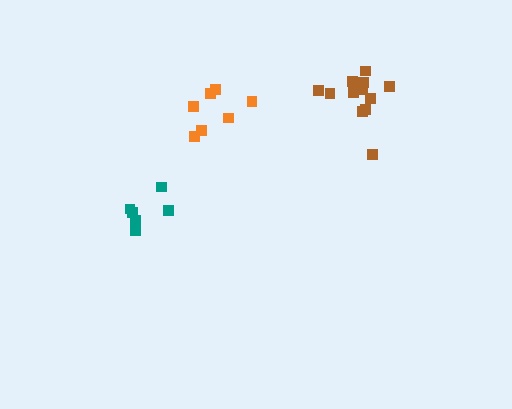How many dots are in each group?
Group 1: 6 dots, Group 2: 7 dots, Group 3: 12 dots (25 total).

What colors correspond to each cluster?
The clusters are colored: teal, orange, brown.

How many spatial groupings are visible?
There are 3 spatial groupings.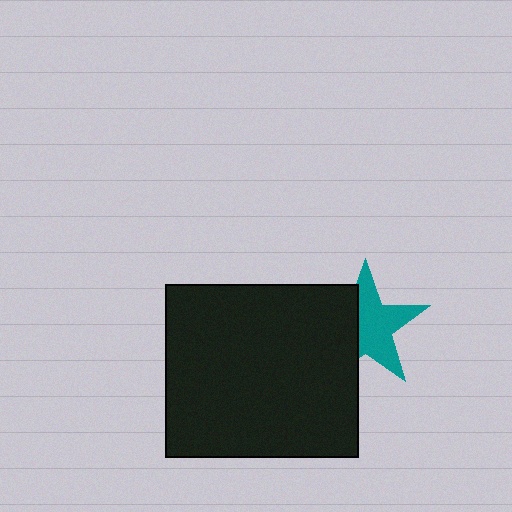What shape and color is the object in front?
The object in front is a black rectangle.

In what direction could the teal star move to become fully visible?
The teal star could move right. That would shift it out from behind the black rectangle entirely.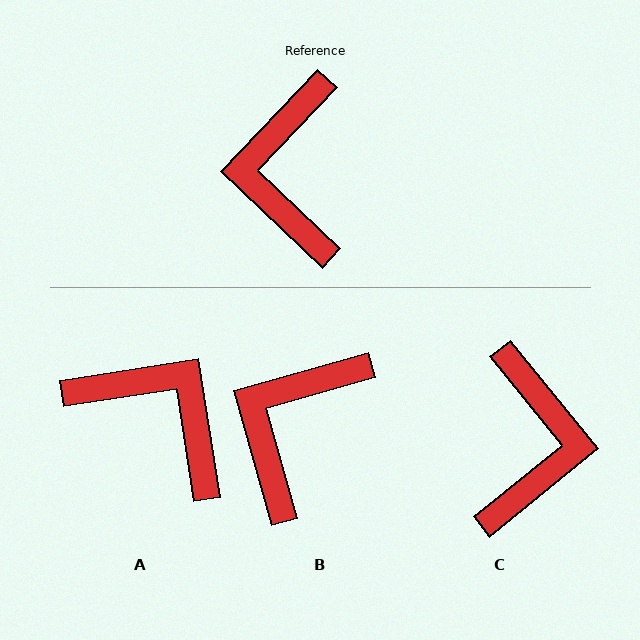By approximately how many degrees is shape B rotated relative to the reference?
Approximately 30 degrees clockwise.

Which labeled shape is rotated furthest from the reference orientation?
C, about 173 degrees away.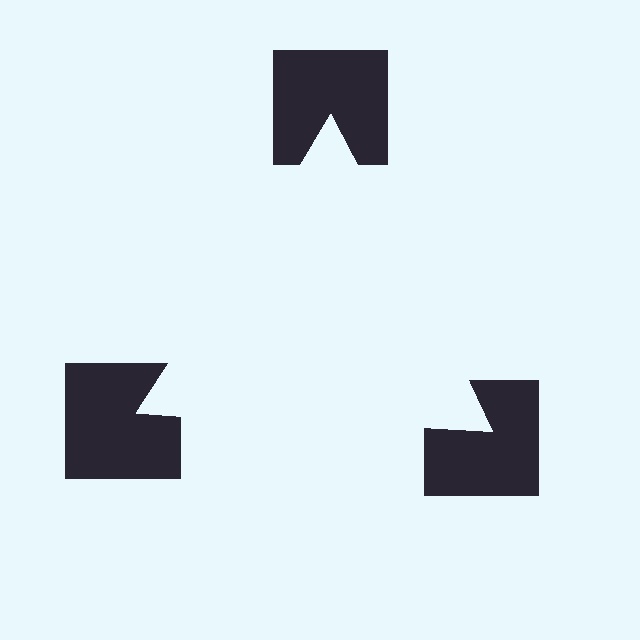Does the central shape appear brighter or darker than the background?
It typically appears slightly brighter than the background, even though no actual brightness change is drawn.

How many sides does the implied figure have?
3 sides.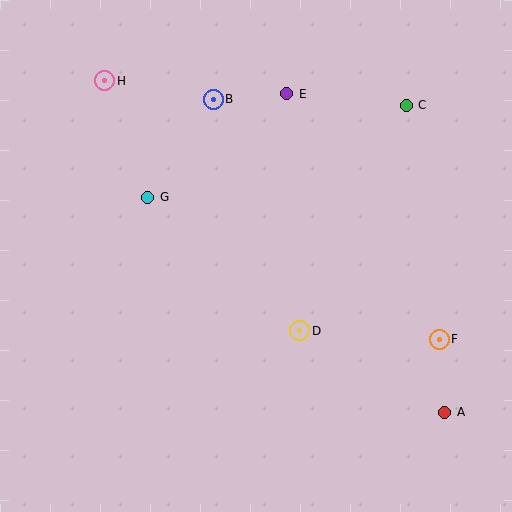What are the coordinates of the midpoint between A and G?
The midpoint between A and G is at (296, 305).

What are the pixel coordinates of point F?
Point F is at (439, 339).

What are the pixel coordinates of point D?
Point D is at (300, 331).